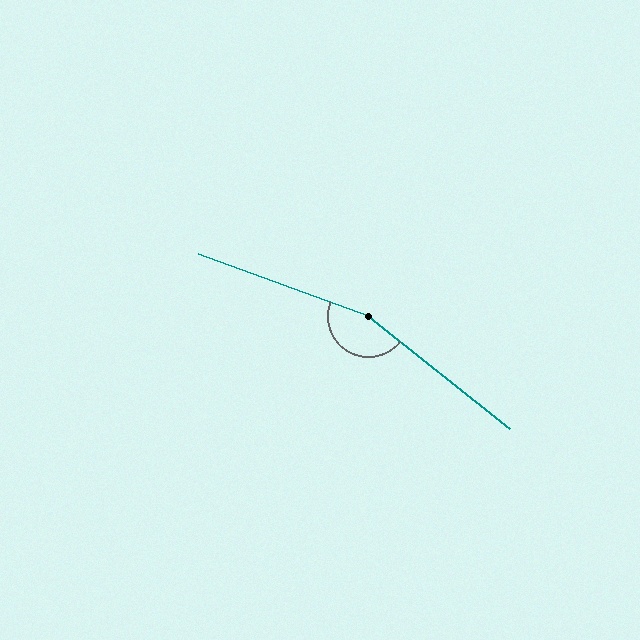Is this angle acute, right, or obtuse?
It is obtuse.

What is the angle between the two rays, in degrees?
Approximately 162 degrees.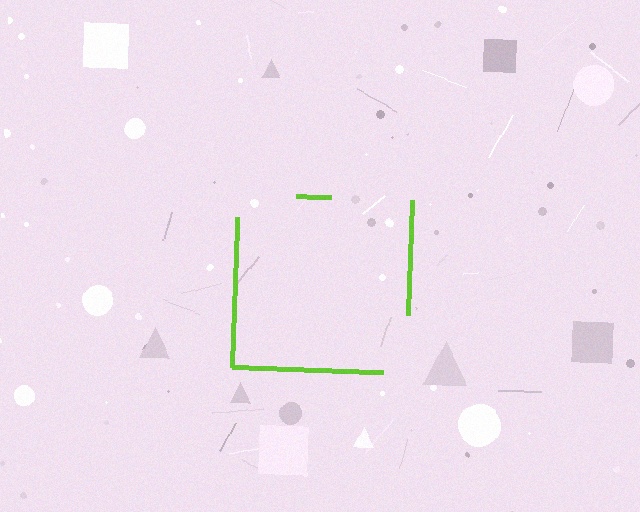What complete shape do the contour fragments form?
The contour fragments form a square.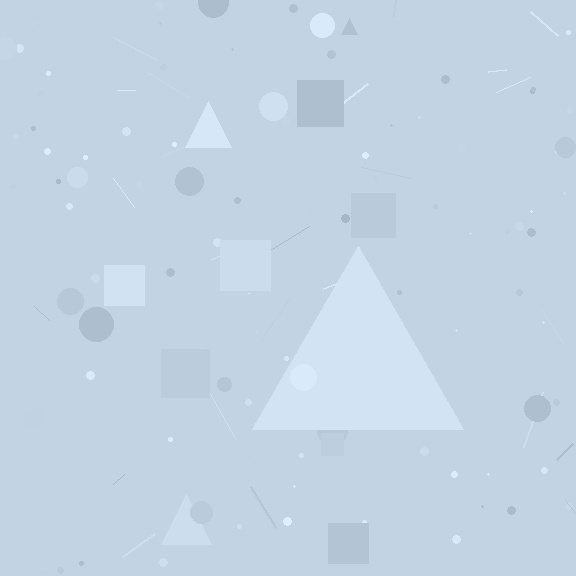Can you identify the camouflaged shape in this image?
The camouflaged shape is a triangle.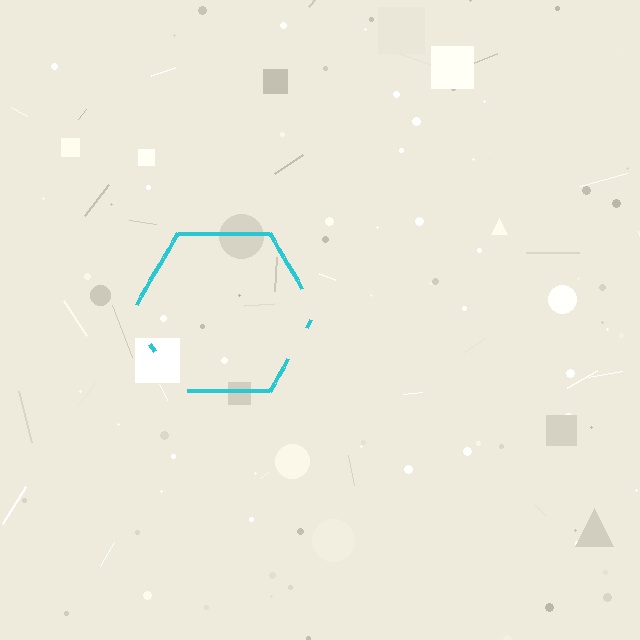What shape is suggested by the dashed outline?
The dashed outline suggests a hexagon.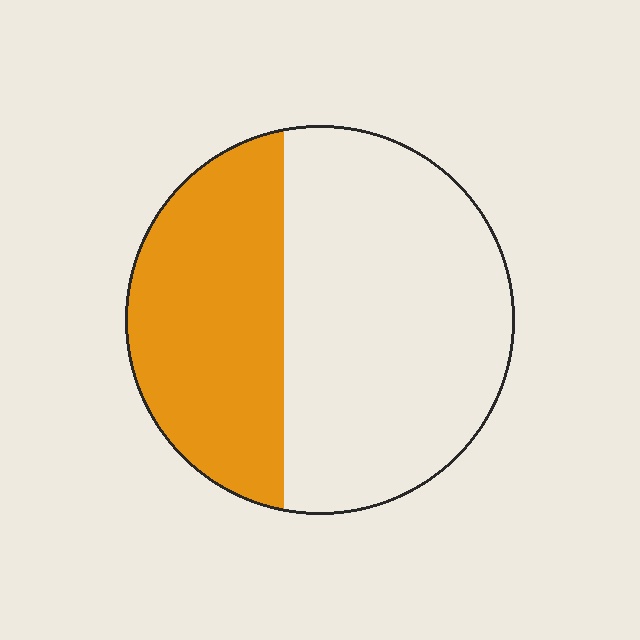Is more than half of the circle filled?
No.